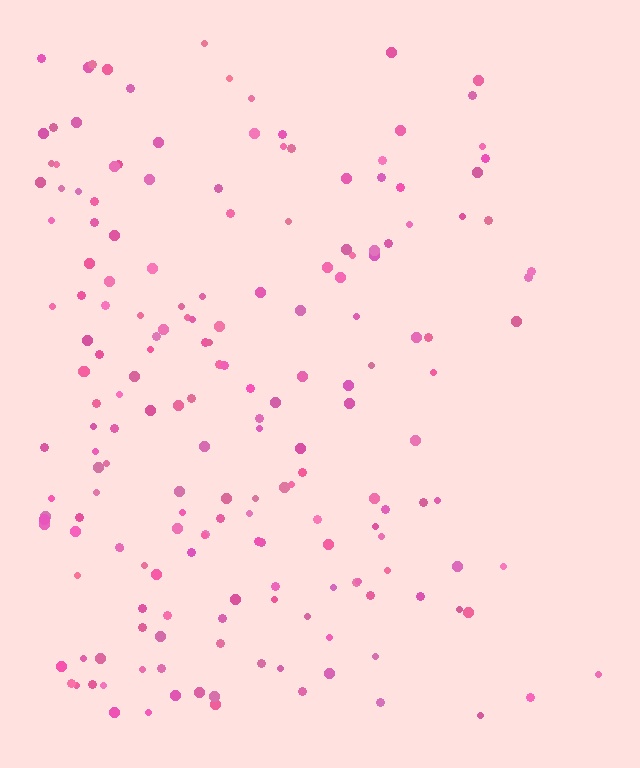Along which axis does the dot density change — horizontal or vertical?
Horizontal.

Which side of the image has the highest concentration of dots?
The left.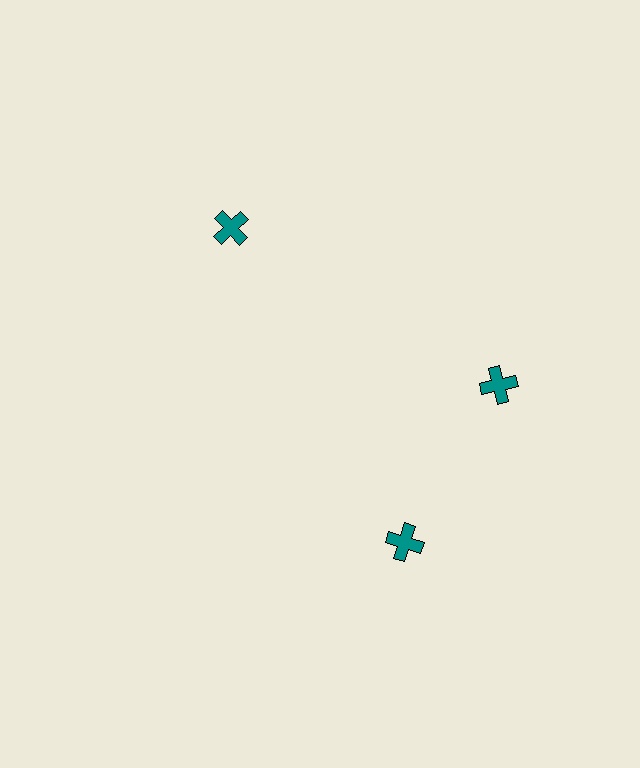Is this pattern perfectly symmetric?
No. The 3 teal crosses are arranged in a ring, but one element near the 7 o'clock position is rotated out of alignment along the ring, breaking the 3-fold rotational symmetry.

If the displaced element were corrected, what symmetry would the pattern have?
It would have 3-fold rotational symmetry — the pattern would map onto itself every 120 degrees.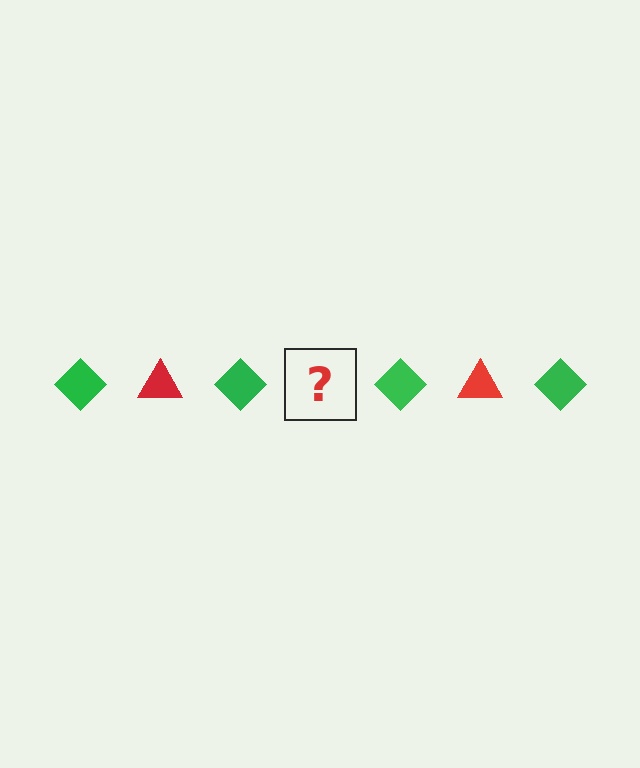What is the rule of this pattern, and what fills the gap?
The rule is that the pattern alternates between green diamond and red triangle. The gap should be filled with a red triangle.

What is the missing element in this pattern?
The missing element is a red triangle.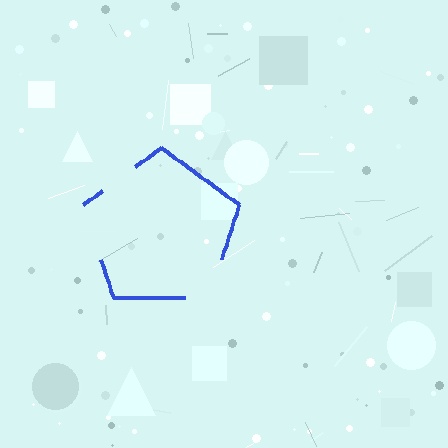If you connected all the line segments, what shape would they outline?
They would outline a pentagon.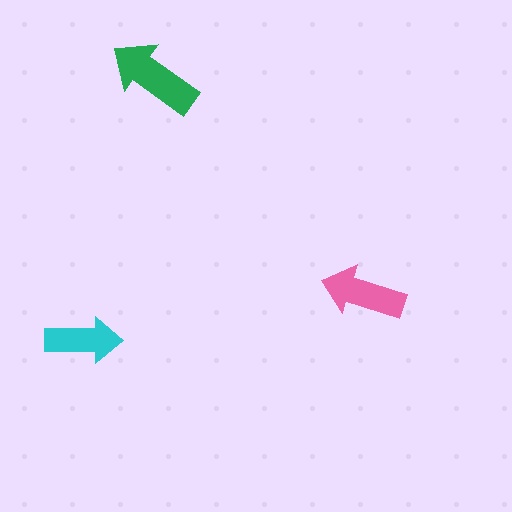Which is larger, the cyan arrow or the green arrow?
The green one.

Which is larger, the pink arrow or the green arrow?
The green one.